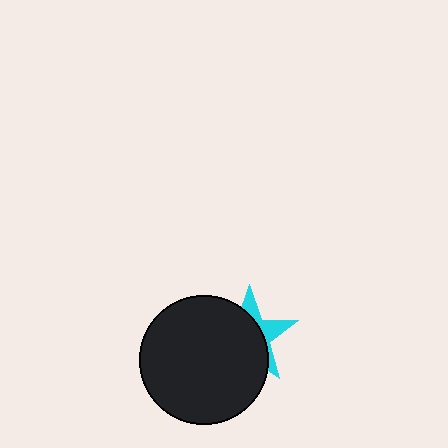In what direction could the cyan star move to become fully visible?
The cyan star could move toward the upper-right. That would shift it out from behind the black circle entirely.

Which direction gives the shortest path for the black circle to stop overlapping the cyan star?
Moving toward the lower-left gives the shortest separation.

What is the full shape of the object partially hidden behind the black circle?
The partially hidden object is a cyan star.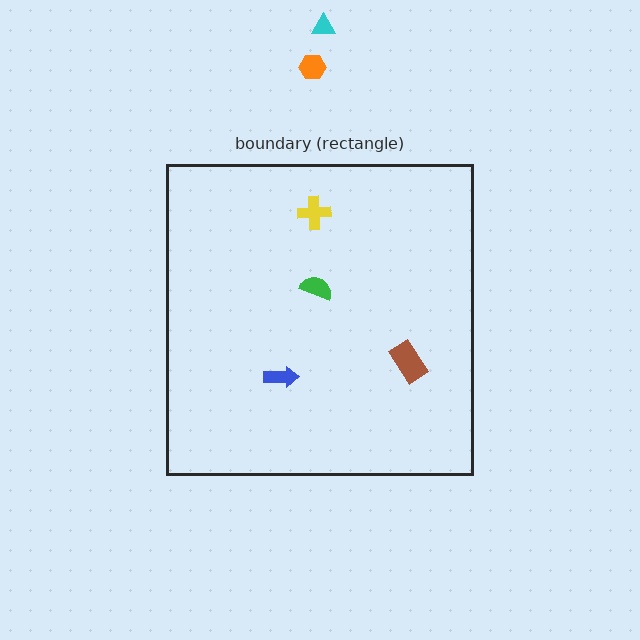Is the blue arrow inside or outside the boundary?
Inside.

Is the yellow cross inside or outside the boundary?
Inside.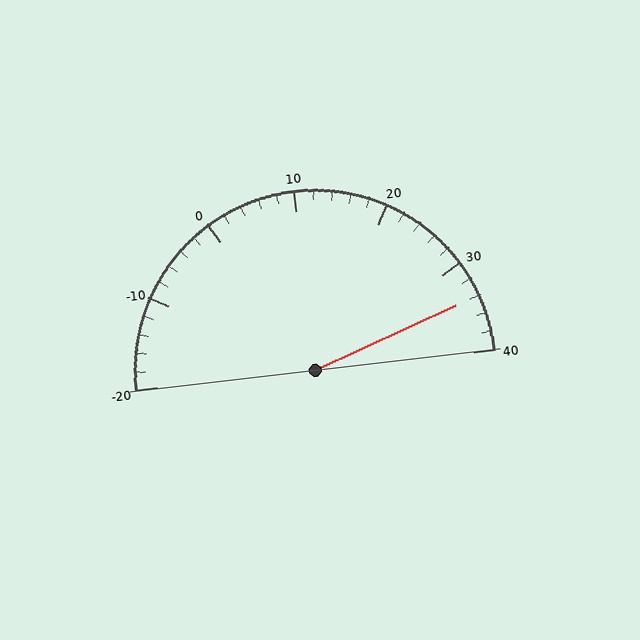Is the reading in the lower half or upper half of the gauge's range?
The reading is in the upper half of the range (-20 to 40).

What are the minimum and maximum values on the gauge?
The gauge ranges from -20 to 40.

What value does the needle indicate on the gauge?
The needle indicates approximately 34.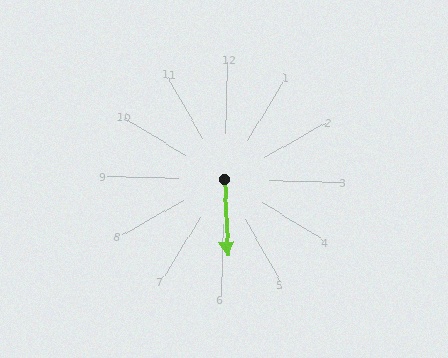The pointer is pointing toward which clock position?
Roughly 6 o'clock.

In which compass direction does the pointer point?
South.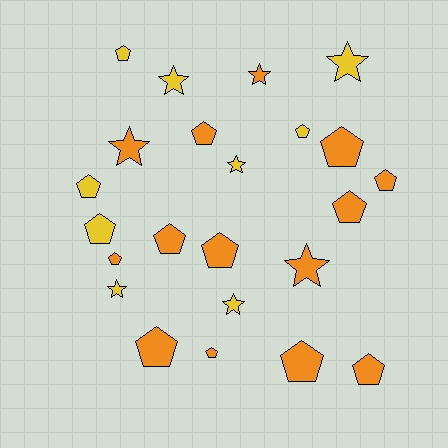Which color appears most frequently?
Orange, with 14 objects.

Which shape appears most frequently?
Pentagon, with 15 objects.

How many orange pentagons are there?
There are 11 orange pentagons.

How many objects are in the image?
There are 23 objects.